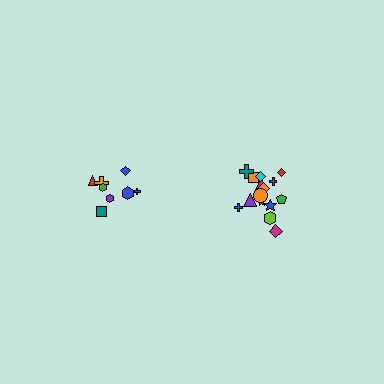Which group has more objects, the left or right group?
The right group.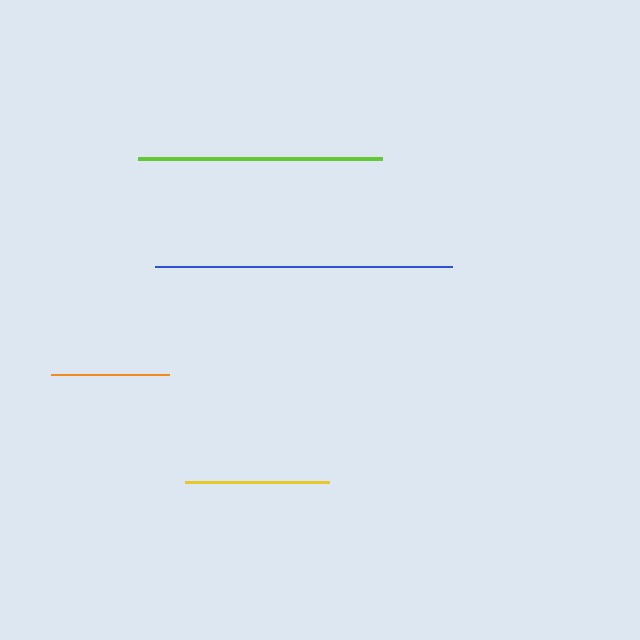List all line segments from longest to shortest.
From longest to shortest: blue, lime, yellow, orange.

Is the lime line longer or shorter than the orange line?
The lime line is longer than the orange line.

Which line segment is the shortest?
The orange line is the shortest at approximately 119 pixels.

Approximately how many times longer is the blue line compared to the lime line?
The blue line is approximately 1.2 times the length of the lime line.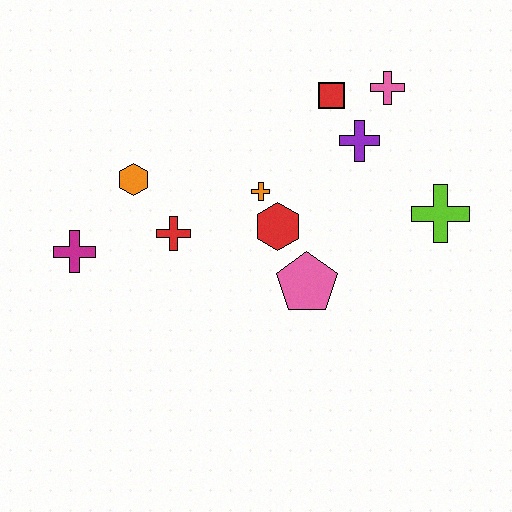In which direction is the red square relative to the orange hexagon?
The red square is to the right of the orange hexagon.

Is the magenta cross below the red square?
Yes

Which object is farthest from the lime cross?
The magenta cross is farthest from the lime cross.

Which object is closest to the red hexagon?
The orange cross is closest to the red hexagon.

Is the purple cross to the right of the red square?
Yes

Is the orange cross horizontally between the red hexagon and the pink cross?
No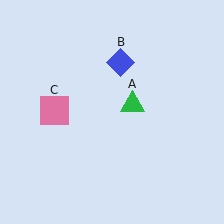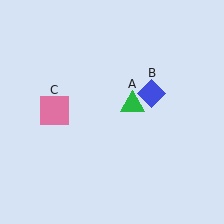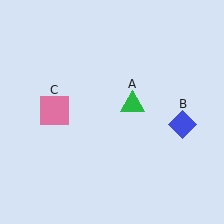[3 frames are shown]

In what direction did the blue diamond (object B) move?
The blue diamond (object B) moved down and to the right.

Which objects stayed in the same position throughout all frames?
Green triangle (object A) and pink square (object C) remained stationary.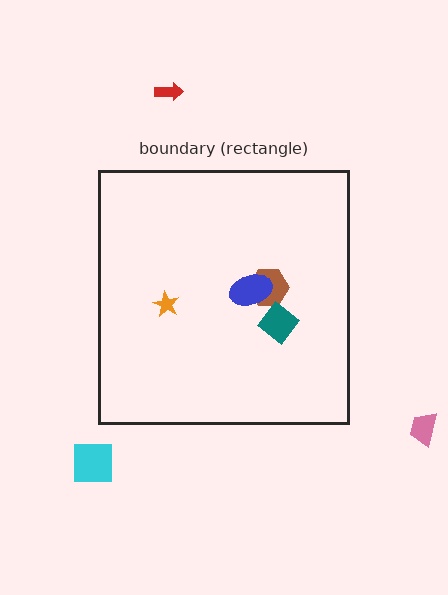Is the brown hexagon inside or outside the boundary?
Inside.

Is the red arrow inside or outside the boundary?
Outside.